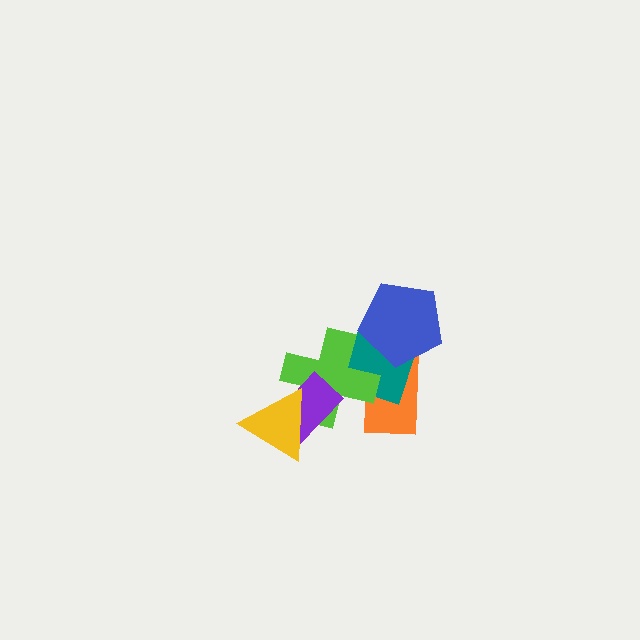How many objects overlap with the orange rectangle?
3 objects overlap with the orange rectangle.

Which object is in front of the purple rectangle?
The yellow triangle is in front of the purple rectangle.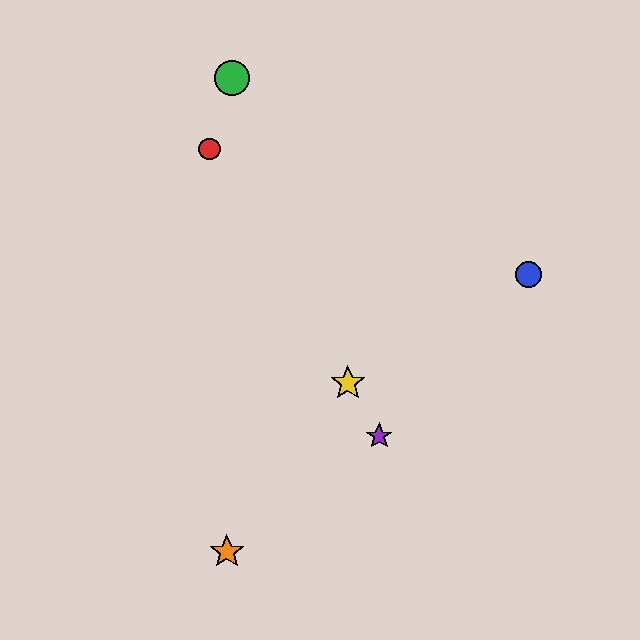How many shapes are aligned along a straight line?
3 shapes (the red circle, the yellow star, the purple star) are aligned along a straight line.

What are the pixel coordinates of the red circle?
The red circle is at (209, 149).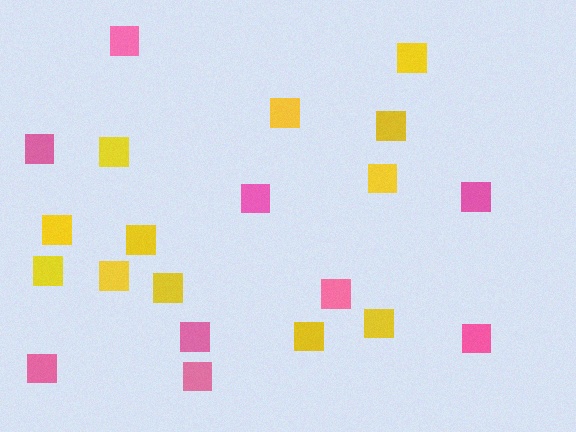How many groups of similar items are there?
There are 2 groups: one group of pink squares (9) and one group of yellow squares (12).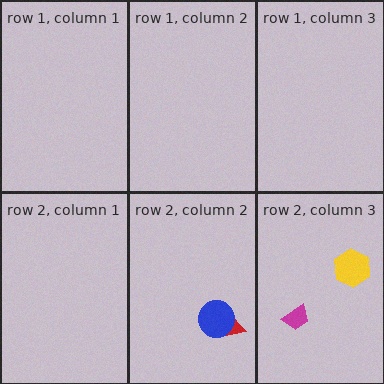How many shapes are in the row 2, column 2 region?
2.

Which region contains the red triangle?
The row 2, column 2 region.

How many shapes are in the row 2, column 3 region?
2.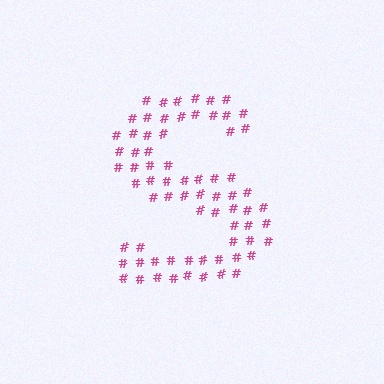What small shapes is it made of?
It is made of small hash symbols.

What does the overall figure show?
The overall figure shows the letter S.